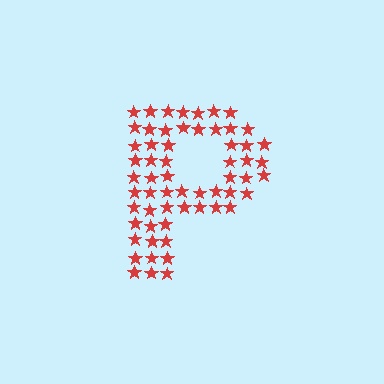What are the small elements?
The small elements are stars.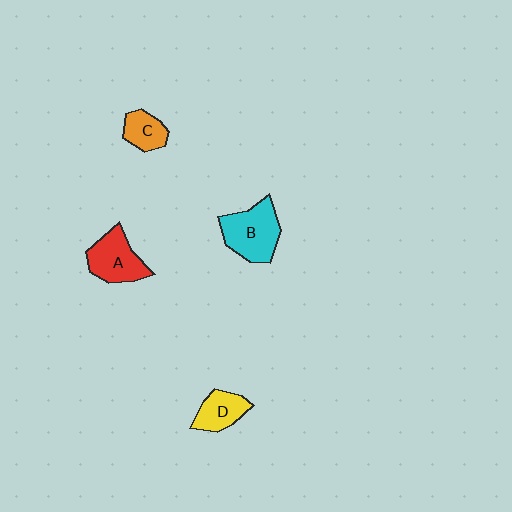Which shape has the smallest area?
Shape C (orange).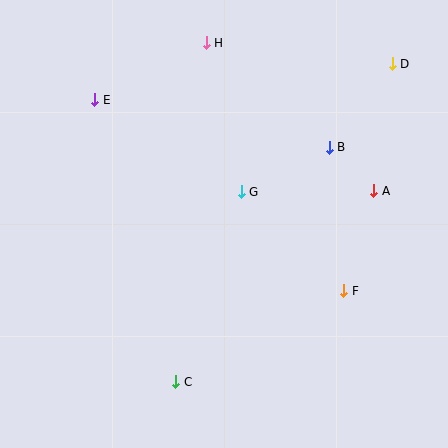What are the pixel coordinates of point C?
Point C is at (176, 382).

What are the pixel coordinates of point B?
Point B is at (329, 147).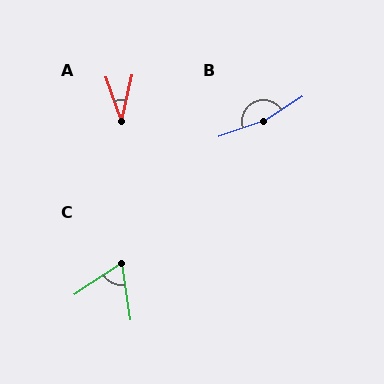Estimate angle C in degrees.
Approximately 65 degrees.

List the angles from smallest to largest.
A (31°), C (65°), B (166°).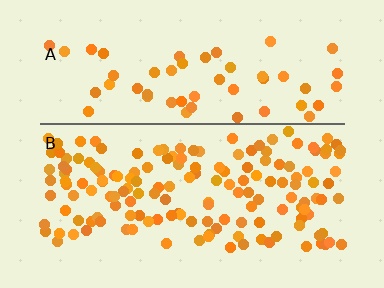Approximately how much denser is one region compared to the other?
Approximately 2.6× — region B over region A.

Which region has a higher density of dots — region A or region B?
B (the bottom).